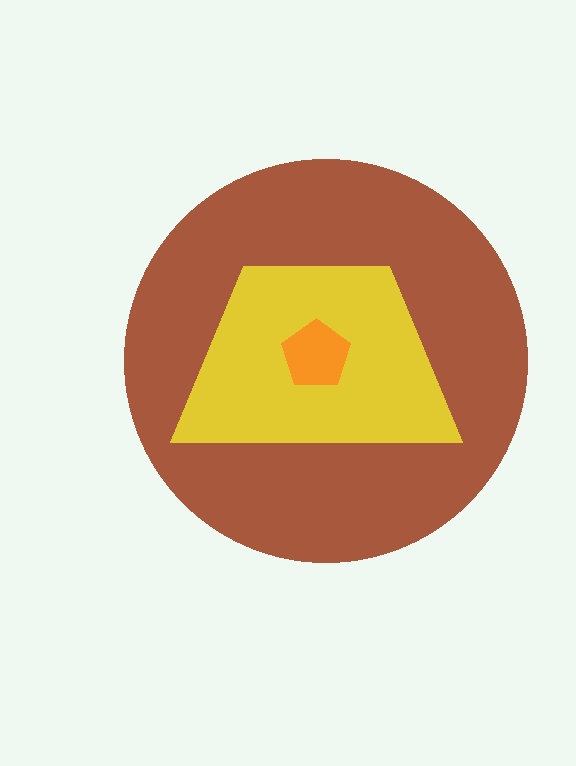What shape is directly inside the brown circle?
The yellow trapezoid.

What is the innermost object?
The orange pentagon.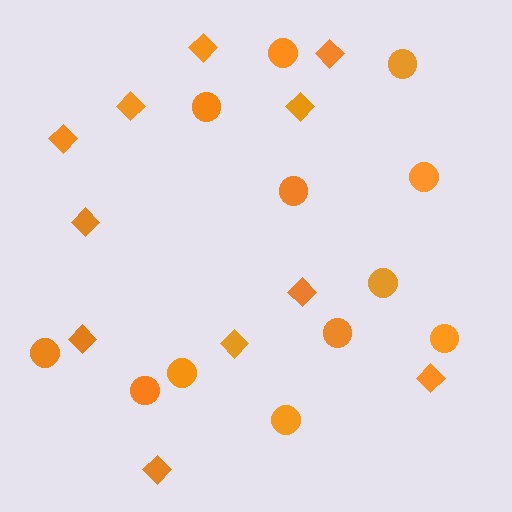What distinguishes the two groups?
There are 2 groups: one group of circles (12) and one group of diamonds (11).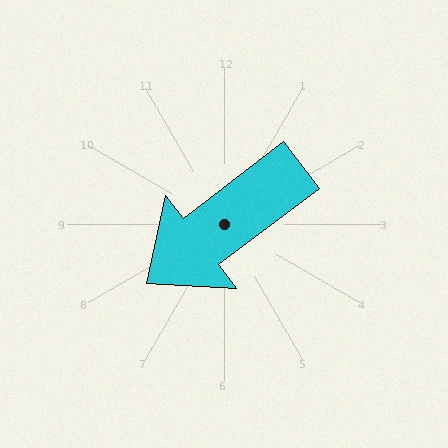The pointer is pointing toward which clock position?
Roughly 8 o'clock.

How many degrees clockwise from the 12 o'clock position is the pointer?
Approximately 233 degrees.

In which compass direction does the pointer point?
Southwest.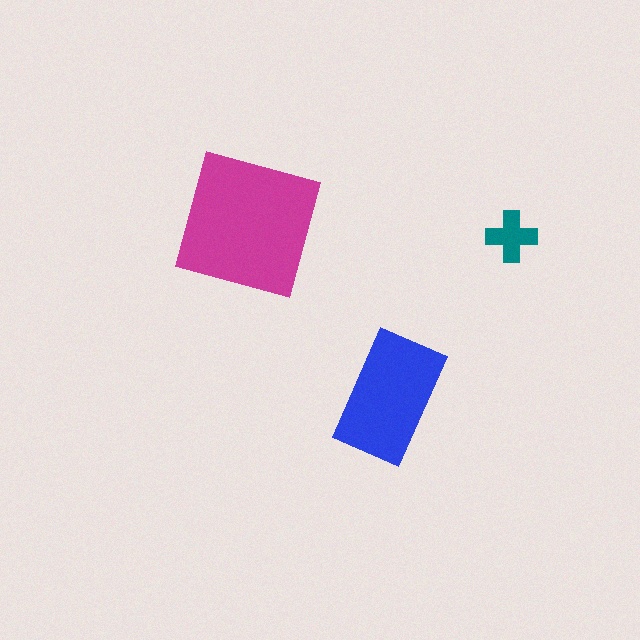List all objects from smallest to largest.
The teal cross, the blue rectangle, the magenta square.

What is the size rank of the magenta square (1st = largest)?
1st.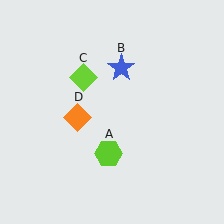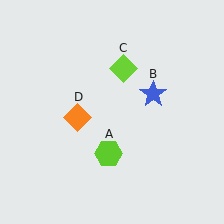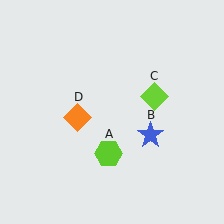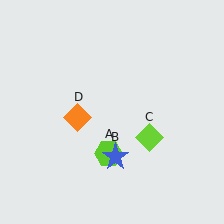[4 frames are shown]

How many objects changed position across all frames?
2 objects changed position: blue star (object B), lime diamond (object C).